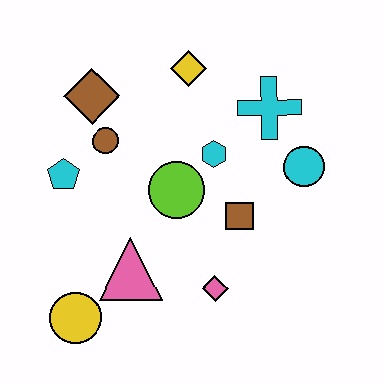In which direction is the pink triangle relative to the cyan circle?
The pink triangle is to the left of the cyan circle.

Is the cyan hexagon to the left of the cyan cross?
Yes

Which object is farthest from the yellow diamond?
The yellow circle is farthest from the yellow diamond.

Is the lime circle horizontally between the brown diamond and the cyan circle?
Yes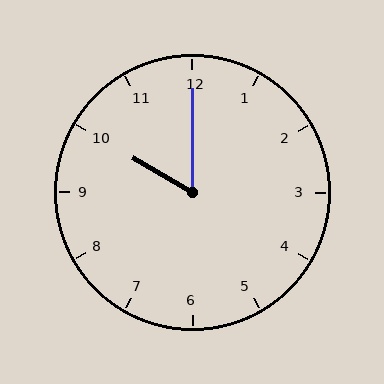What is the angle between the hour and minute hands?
Approximately 60 degrees.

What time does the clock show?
10:00.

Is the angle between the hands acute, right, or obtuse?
It is acute.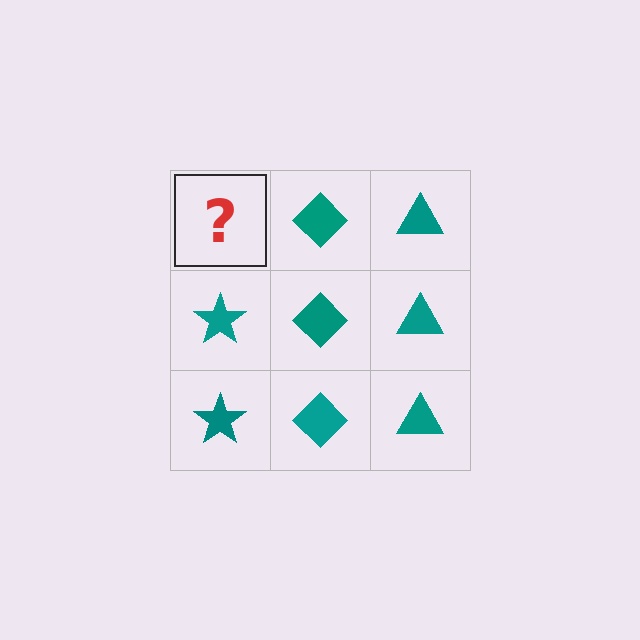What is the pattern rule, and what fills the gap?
The rule is that each column has a consistent shape. The gap should be filled with a teal star.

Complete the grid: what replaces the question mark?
The question mark should be replaced with a teal star.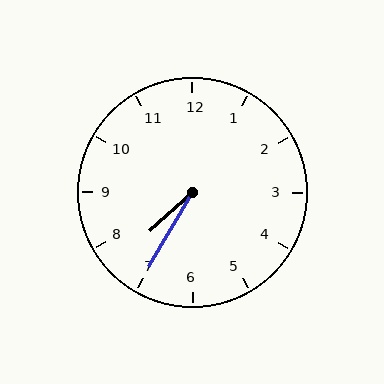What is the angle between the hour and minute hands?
Approximately 18 degrees.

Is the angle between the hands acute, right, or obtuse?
It is acute.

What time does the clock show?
7:35.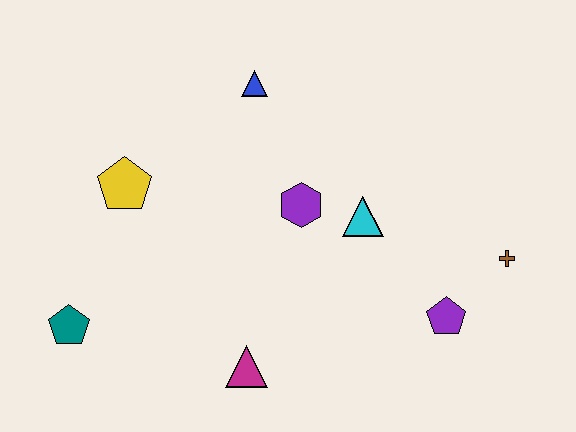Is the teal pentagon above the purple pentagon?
No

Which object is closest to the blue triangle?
The purple hexagon is closest to the blue triangle.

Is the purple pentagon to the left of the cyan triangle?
No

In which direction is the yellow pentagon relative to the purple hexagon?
The yellow pentagon is to the left of the purple hexagon.